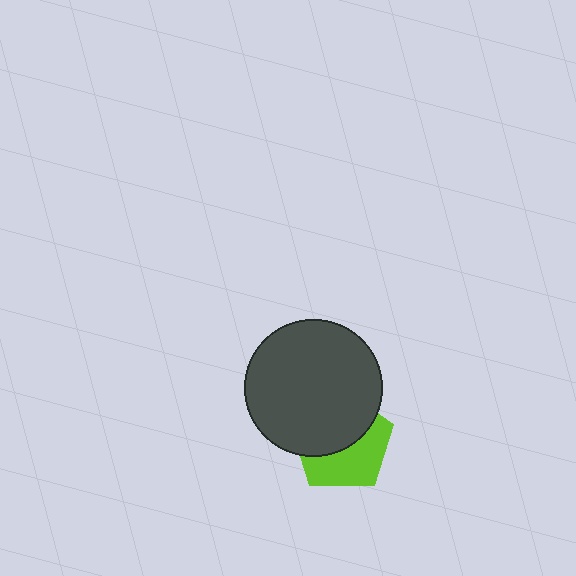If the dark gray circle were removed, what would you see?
You would see the complete lime pentagon.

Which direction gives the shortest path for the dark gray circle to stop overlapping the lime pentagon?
Moving up gives the shortest separation.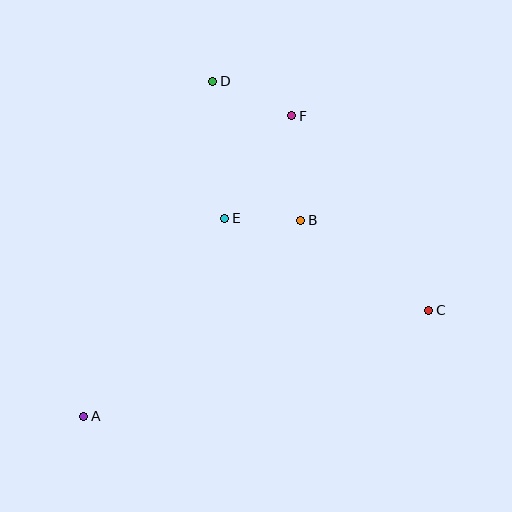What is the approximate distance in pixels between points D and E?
The distance between D and E is approximately 138 pixels.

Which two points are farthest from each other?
Points A and F are farthest from each other.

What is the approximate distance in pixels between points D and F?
The distance between D and F is approximately 87 pixels.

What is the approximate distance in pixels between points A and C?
The distance between A and C is approximately 361 pixels.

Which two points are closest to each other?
Points B and E are closest to each other.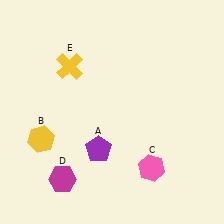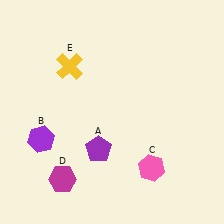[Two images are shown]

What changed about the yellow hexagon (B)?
In Image 1, B is yellow. In Image 2, it changed to purple.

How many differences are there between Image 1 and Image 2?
There is 1 difference between the two images.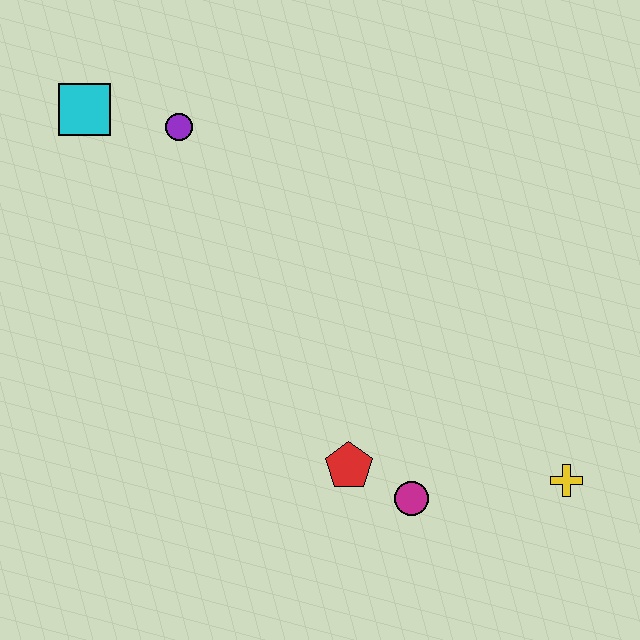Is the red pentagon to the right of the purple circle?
Yes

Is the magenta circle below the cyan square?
Yes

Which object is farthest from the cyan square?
The yellow cross is farthest from the cyan square.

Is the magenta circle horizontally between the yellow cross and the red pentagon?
Yes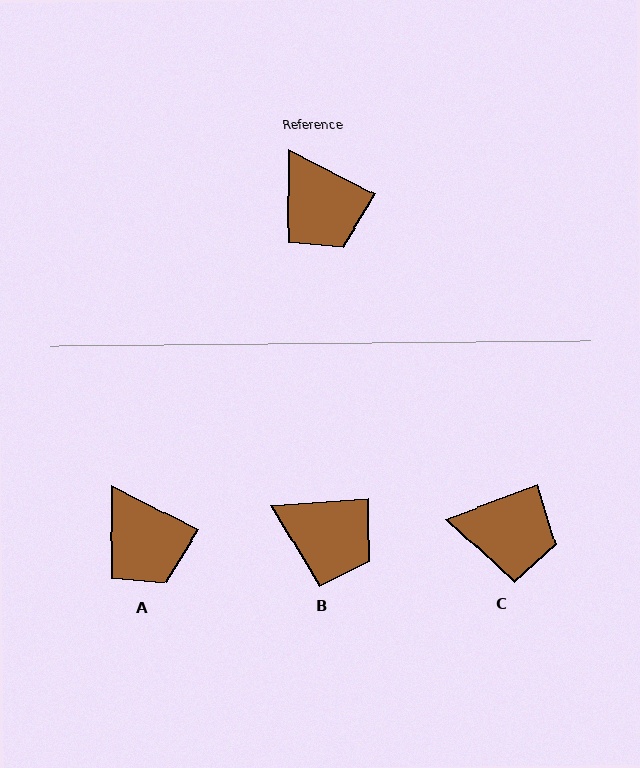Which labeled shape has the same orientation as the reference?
A.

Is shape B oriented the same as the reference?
No, it is off by about 31 degrees.